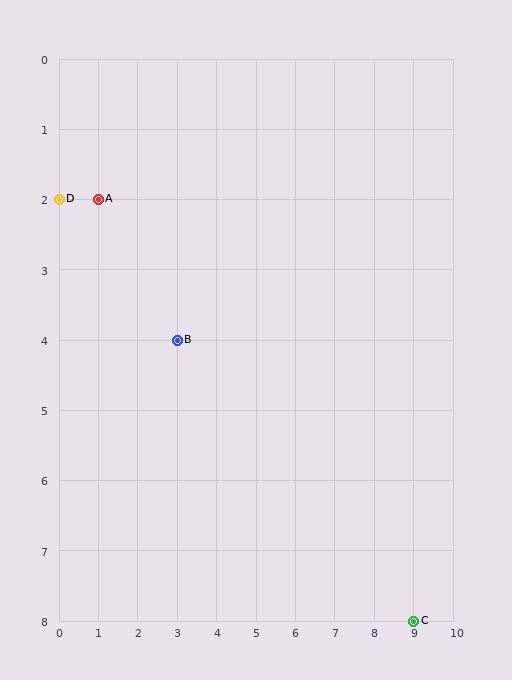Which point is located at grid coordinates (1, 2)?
Point A is at (1, 2).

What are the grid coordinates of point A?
Point A is at grid coordinates (1, 2).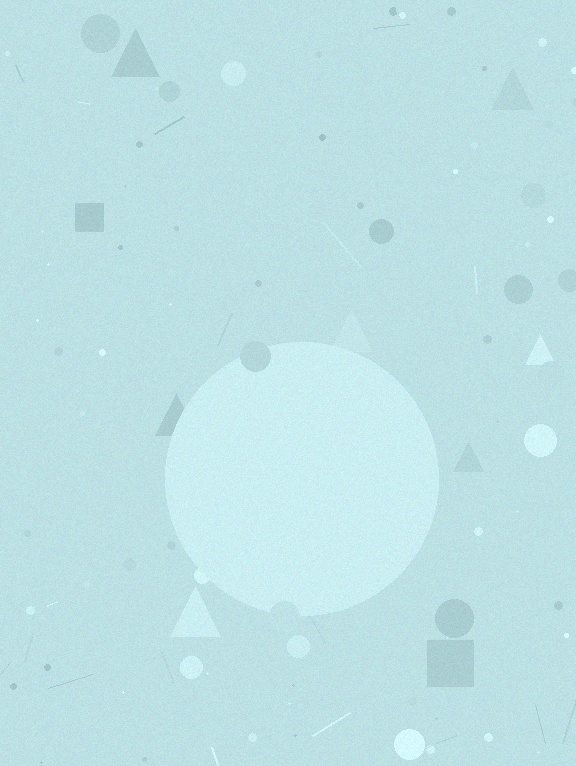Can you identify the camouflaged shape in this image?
The camouflaged shape is a circle.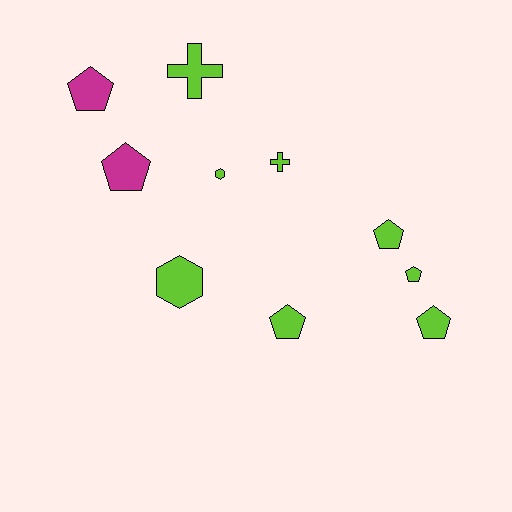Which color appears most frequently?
Lime, with 8 objects.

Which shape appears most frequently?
Pentagon, with 6 objects.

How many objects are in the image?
There are 10 objects.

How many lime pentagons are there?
There are 4 lime pentagons.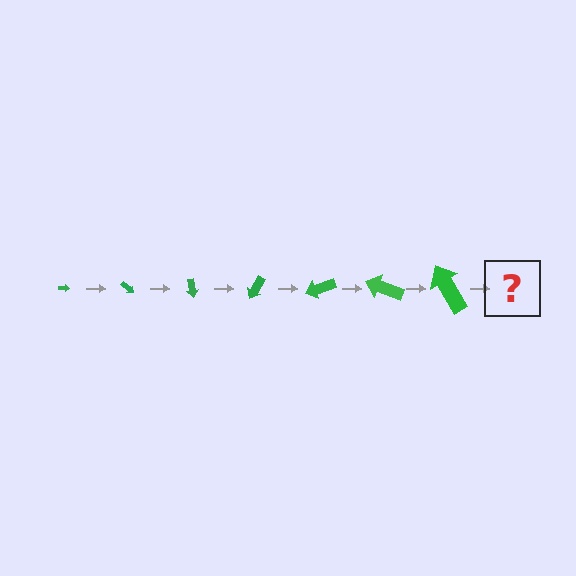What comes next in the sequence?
The next element should be an arrow, larger than the previous one and rotated 280 degrees from the start.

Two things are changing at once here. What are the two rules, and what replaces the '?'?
The two rules are that the arrow grows larger each step and it rotates 40 degrees each step. The '?' should be an arrow, larger than the previous one and rotated 280 degrees from the start.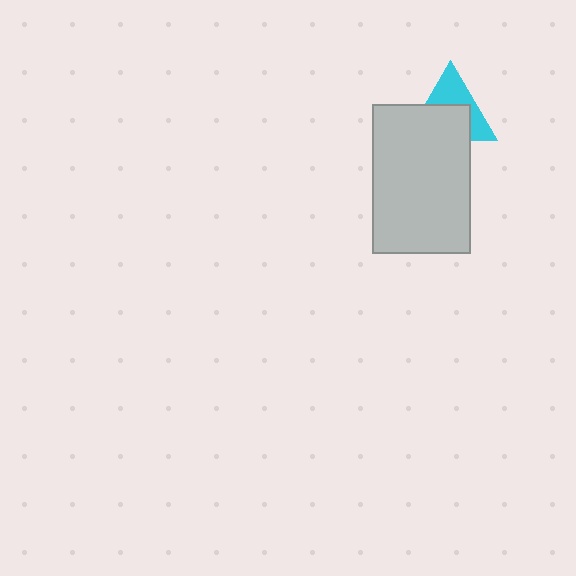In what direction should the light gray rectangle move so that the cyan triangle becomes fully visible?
The light gray rectangle should move down. That is the shortest direction to clear the overlap and leave the cyan triangle fully visible.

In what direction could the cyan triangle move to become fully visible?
The cyan triangle could move up. That would shift it out from behind the light gray rectangle entirely.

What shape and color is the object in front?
The object in front is a light gray rectangle.